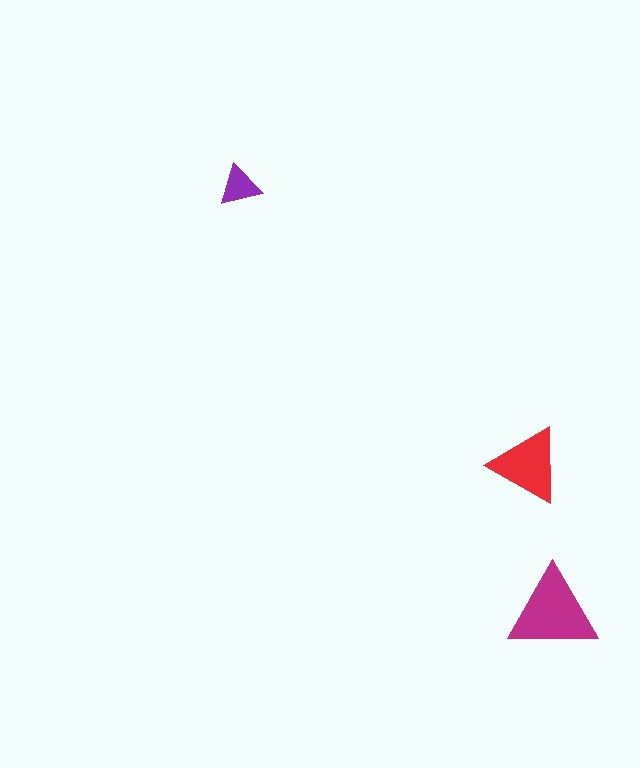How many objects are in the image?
There are 3 objects in the image.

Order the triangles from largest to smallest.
the magenta one, the red one, the purple one.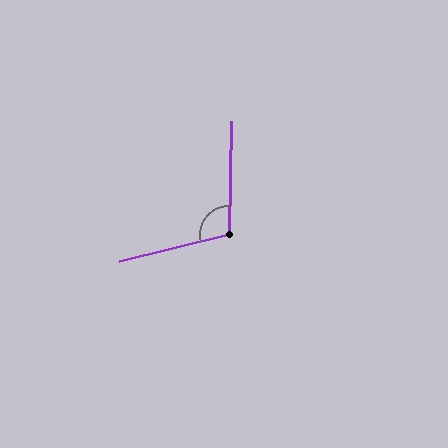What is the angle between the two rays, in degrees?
Approximately 105 degrees.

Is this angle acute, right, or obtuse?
It is obtuse.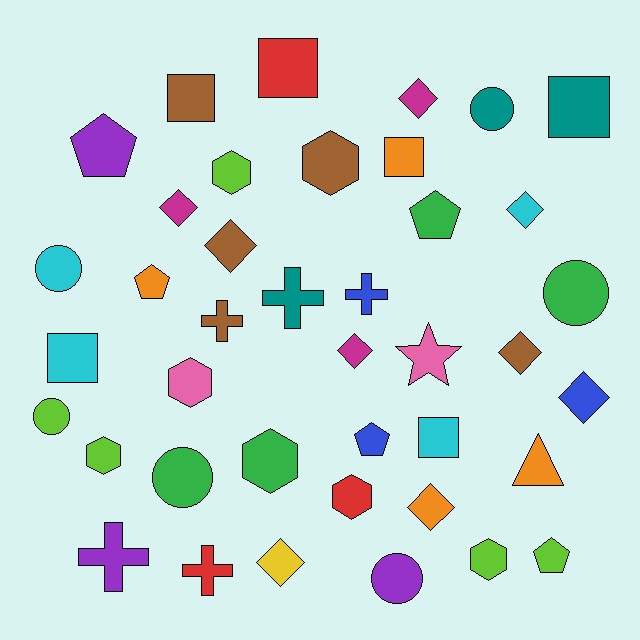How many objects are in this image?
There are 40 objects.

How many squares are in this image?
There are 6 squares.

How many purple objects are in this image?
There are 3 purple objects.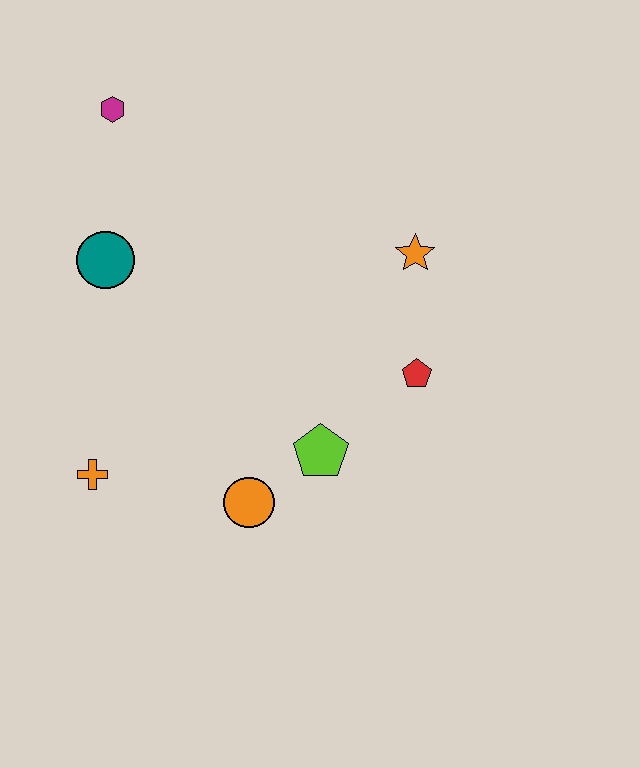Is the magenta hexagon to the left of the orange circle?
Yes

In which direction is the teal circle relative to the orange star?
The teal circle is to the left of the orange star.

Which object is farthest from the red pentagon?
The magenta hexagon is farthest from the red pentagon.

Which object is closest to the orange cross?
The orange circle is closest to the orange cross.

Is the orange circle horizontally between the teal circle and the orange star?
Yes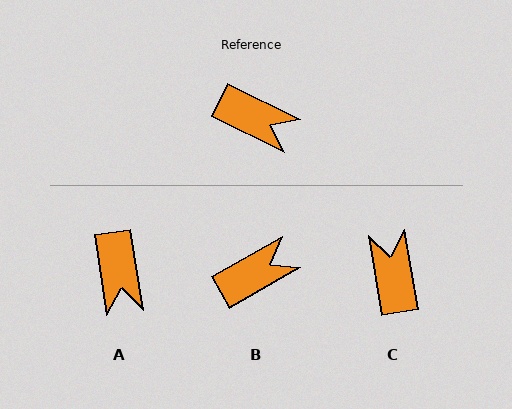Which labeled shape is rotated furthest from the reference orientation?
C, about 126 degrees away.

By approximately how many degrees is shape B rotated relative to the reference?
Approximately 57 degrees counter-clockwise.